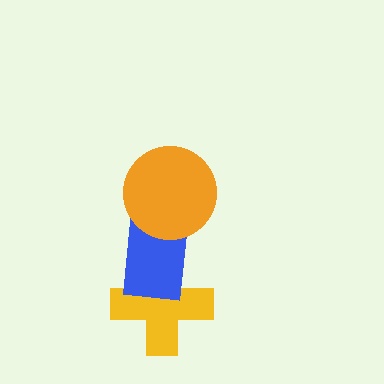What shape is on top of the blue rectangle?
The orange circle is on top of the blue rectangle.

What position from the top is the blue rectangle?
The blue rectangle is 2nd from the top.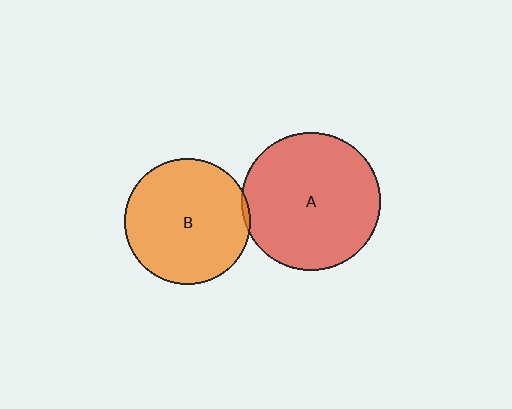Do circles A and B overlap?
Yes.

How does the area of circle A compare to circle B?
Approximately 1.2 times.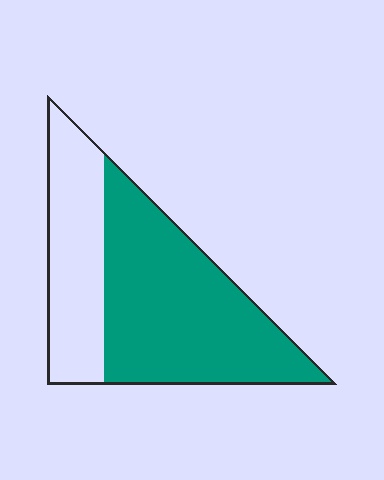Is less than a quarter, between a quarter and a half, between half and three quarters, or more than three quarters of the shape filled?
Between half and three quarters.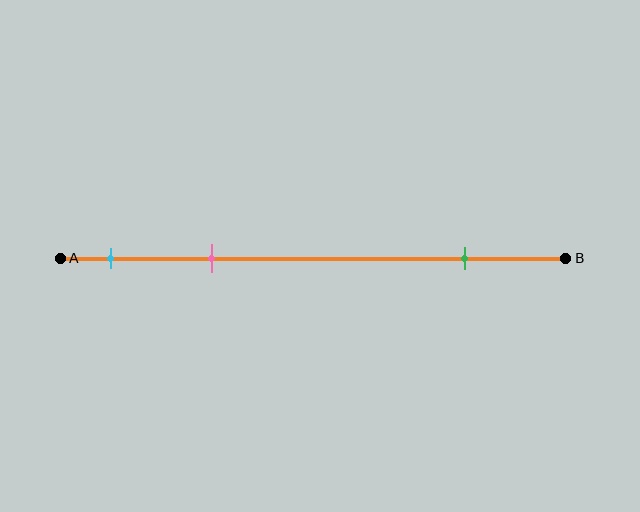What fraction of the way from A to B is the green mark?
The green mark is approximately 80% (0.8) of the way from A to B.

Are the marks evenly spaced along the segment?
No, the marks are not evenly spaced.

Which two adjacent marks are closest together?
The cyan and pink marks are the closest adjacent pair.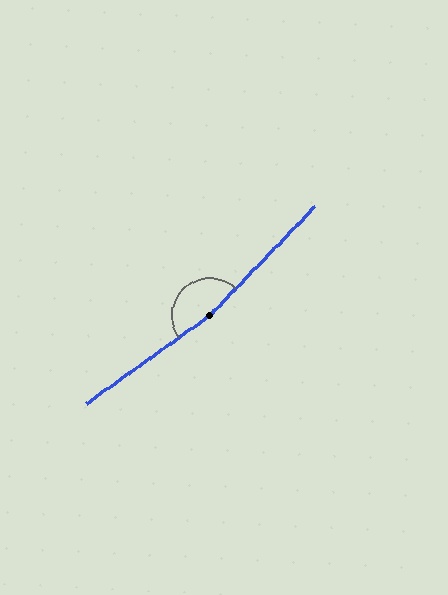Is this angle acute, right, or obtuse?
It is obtuse.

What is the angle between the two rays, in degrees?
Approximately 170 degrees.